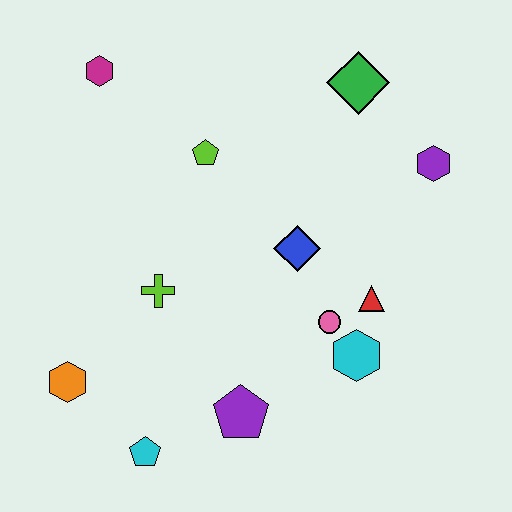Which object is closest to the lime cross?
The orange hexagon is closest to the lime cross.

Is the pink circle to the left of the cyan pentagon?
No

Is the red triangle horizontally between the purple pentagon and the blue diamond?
No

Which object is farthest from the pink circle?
The magenta hexagon is farthest from the pink circle.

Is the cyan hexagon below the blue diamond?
Yes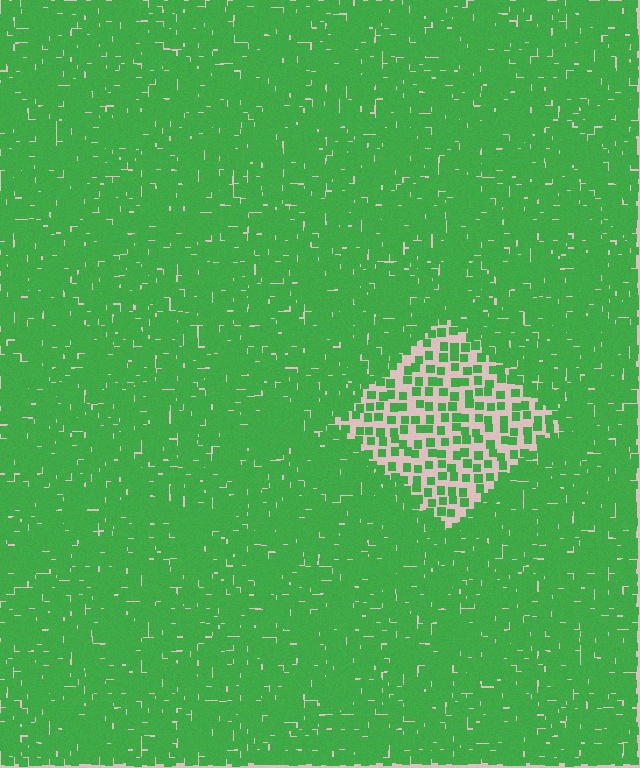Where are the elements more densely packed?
The elements are more densely packed outside the diamond boundary.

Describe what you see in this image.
The image contains small green elements arranged at two different densities. A diamond-shaped region is visible where the elements are less densely packed than the surrounding area.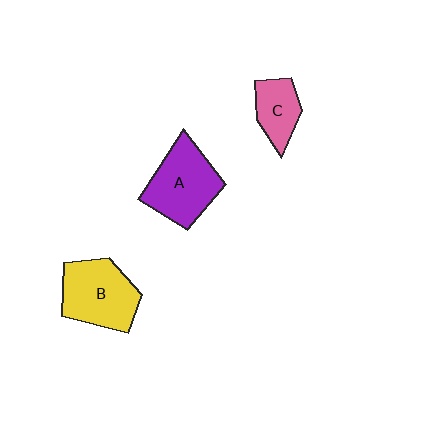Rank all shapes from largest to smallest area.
From largest to smallest: A (purple), B (yellow), C (pink).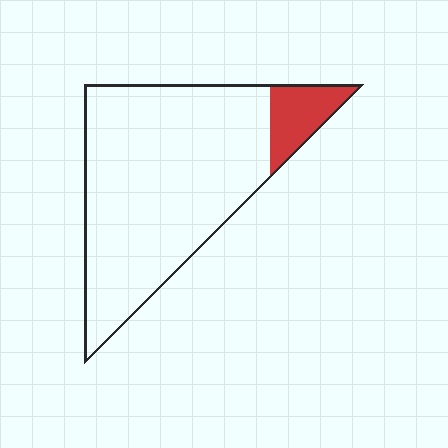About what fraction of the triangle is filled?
About one eighth (1/8).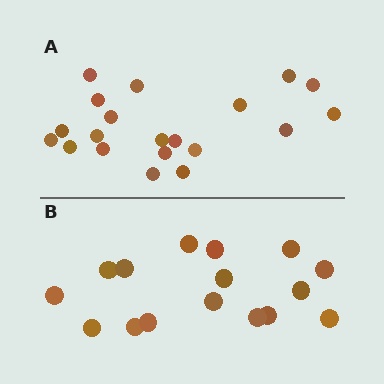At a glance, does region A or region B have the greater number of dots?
Region A (the top region) has more dots.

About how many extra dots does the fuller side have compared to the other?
Region A has about 4 more dots than region B.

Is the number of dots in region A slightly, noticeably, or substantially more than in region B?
Region A has noticeably more, but not dramatically so. The ratio is roughly 1.2 to 1.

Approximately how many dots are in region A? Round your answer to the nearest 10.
About 20 dots.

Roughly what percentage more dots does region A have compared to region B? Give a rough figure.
About 25% more.